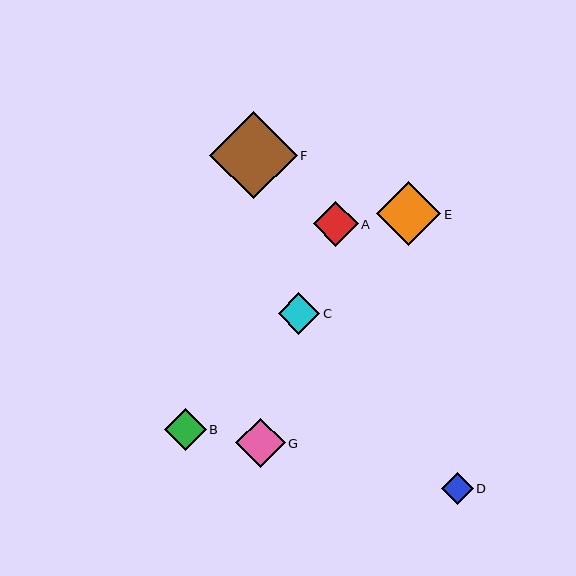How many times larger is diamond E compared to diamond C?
Diamond E is approximately 1.6 times the size of diamond C.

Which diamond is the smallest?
Diamond D is the smallest with a size of approximately 32 pixels.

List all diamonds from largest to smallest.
From largest to smallest: F, E, G, A, B, C, D.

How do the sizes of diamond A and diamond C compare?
Diamond A and diamond C are approximately the same size.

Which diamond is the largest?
Diamond F is the largest with a size of approximately 87 pixels.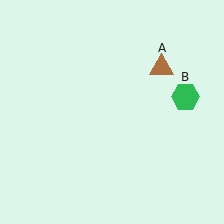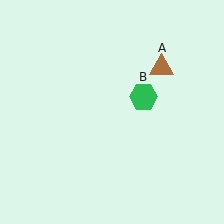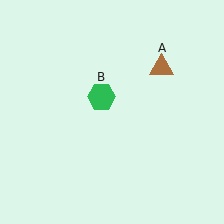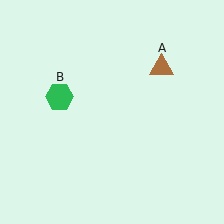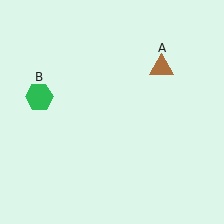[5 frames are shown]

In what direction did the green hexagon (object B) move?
The green hexagon (object B) moved left.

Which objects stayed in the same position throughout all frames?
Brown triangle (object A) remained stationary.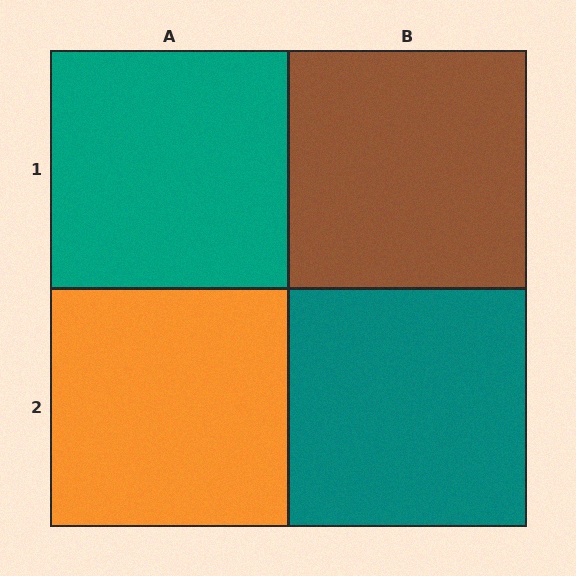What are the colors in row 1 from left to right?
Teal, brown.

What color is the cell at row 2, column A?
Orange.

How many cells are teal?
2 cells are teal.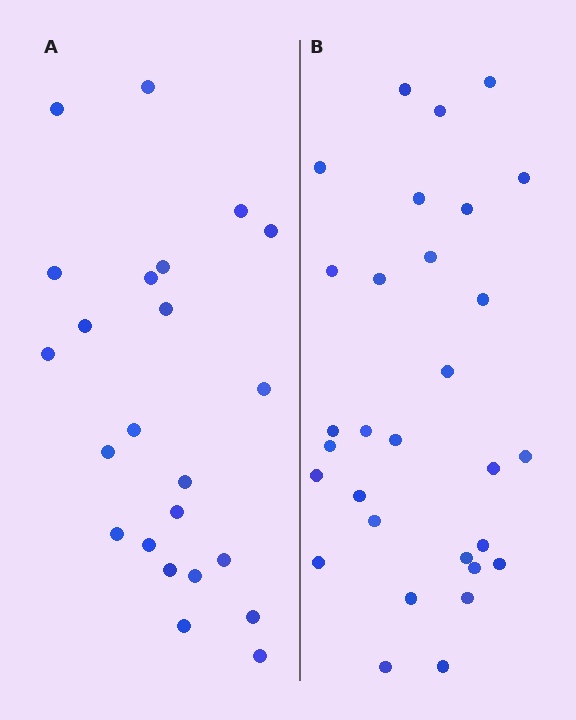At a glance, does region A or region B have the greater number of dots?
Region B (the right region) has more dots.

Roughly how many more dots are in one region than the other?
Region B has roughly 8 or so more dots than region A.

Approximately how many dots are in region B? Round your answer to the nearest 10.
About 30 dots.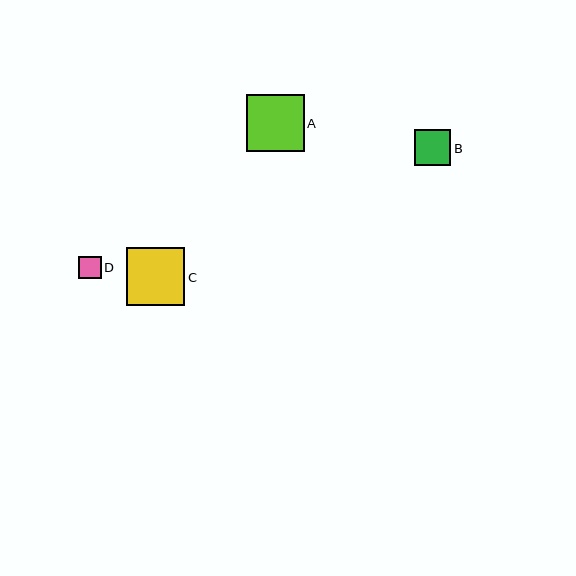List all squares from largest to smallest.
From largest to smallest: C, A, B, D.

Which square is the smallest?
Square D is the smallest with a size of approximately 22 pixels.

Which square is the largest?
Square C is the largest with a size of approximately 58 pixels.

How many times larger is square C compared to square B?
Square C is approximately 1.6 times the size of square B.